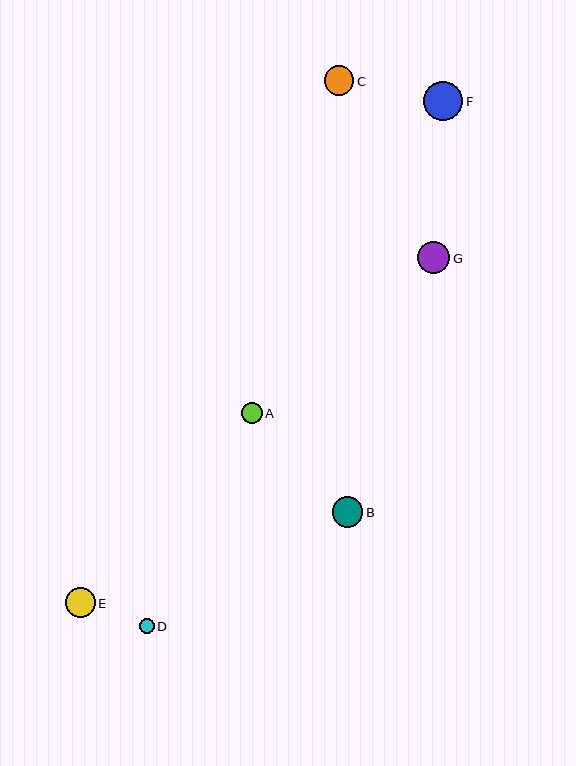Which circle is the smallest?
Circle D is the smallest with a size of approximately 15 pixels.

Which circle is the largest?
Circle F is the largest with a size of approximately 39 pixels.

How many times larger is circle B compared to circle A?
Circle B is approximately 1.5 times the size of circle A.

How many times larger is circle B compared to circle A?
Circle B is approximately 1.5 times the size of circle A.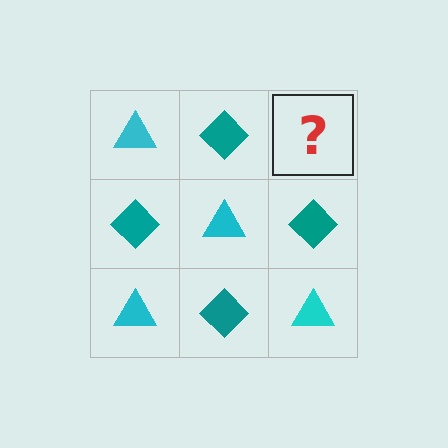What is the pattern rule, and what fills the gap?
The rule is that it alternates cyan triangle and teal diamond in a checkerboard pattern. The gap should be filled with a cyan triangle.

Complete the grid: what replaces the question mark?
The question mark should be replaced with a cyan triangle.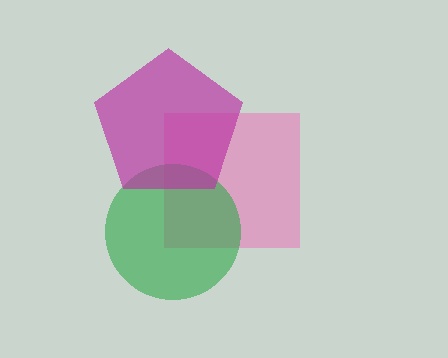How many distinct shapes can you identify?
There are 3 distinct shapes: a pink square, a green circle, a magenta pentagon.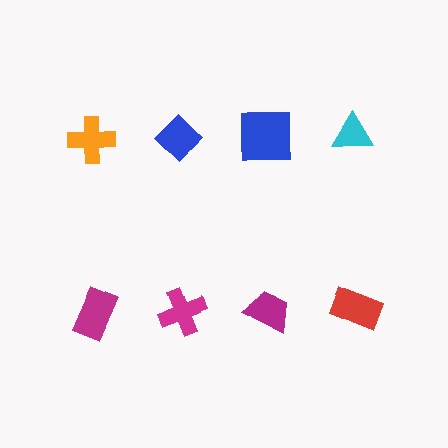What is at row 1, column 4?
A cyan triangle.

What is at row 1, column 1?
An orange cross.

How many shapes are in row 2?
4 shapes.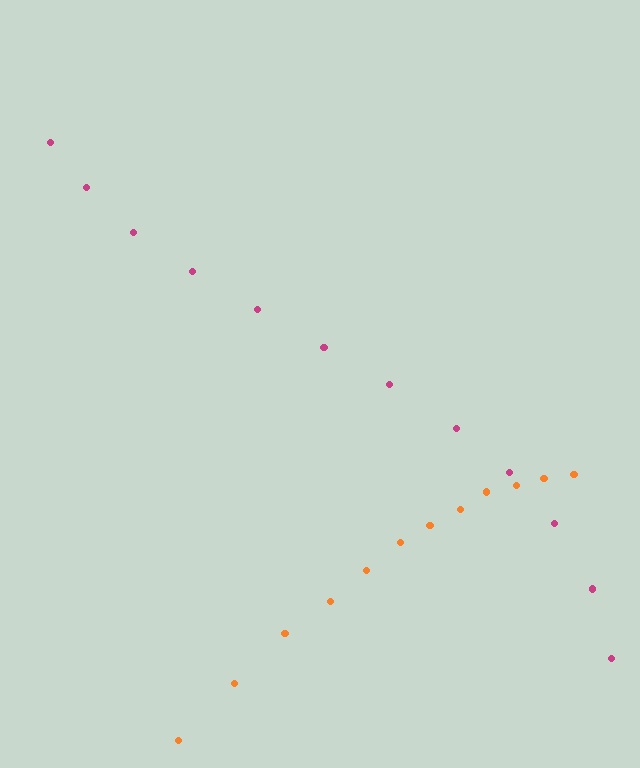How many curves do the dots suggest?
There are 2 distinct paths.